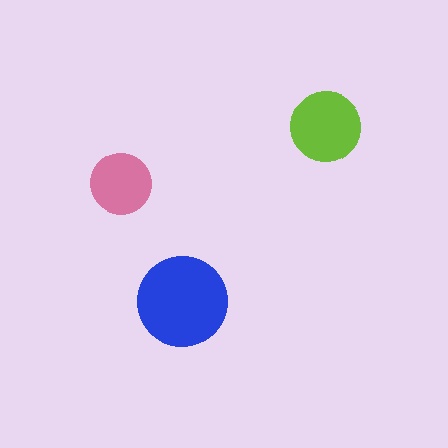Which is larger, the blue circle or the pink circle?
The blue one.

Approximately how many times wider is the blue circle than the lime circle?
About 1.5 times wider.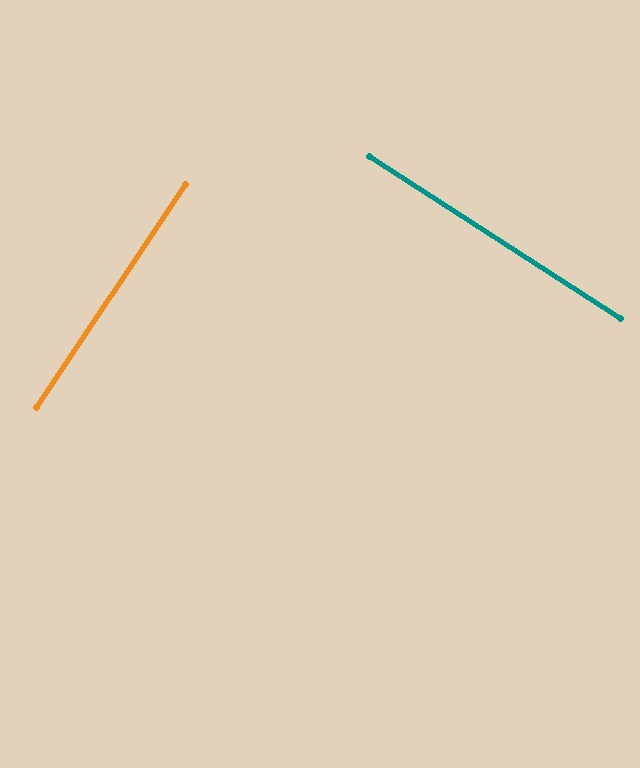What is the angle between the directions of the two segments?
Approximately 89 degrees.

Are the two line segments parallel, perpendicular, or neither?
Perpendicular — they meet at approximately 89°.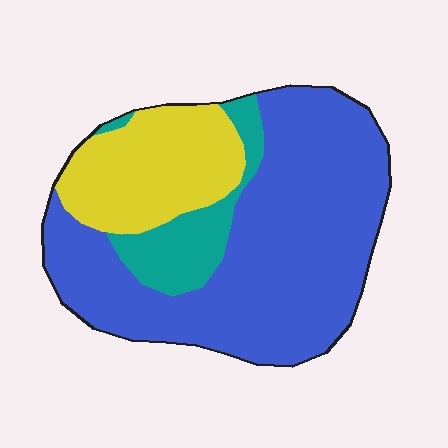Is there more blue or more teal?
Blue.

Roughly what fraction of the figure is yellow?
Yellow takes up about one quarter (1/4) of the figure.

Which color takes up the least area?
Teal, at roughly 15%.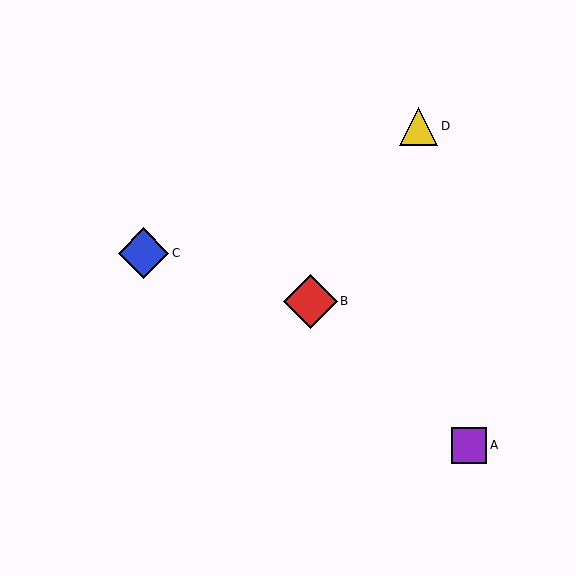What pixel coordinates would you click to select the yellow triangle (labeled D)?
Click at (419, 126) to select the yellow triangle D.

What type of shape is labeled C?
Shape C is a blue diamond.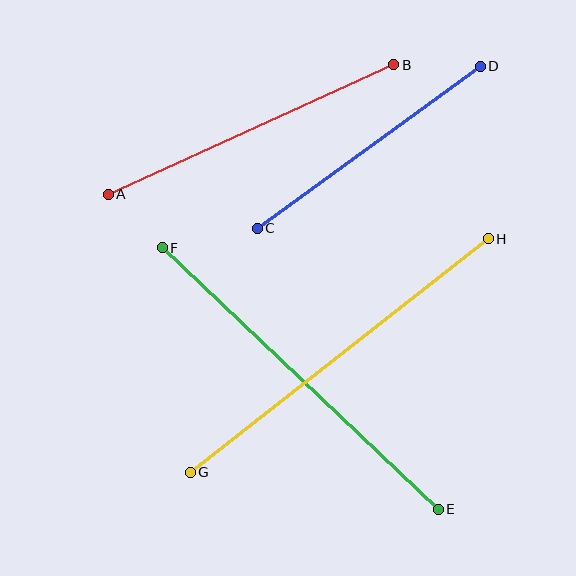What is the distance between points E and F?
The distance is approximately 380 pixels.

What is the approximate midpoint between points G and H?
The midpoint is at approximately (339, 356) pixels.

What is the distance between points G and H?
The distance is approximately 379 pixels.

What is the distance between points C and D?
The distance is approximately 276 pixels.